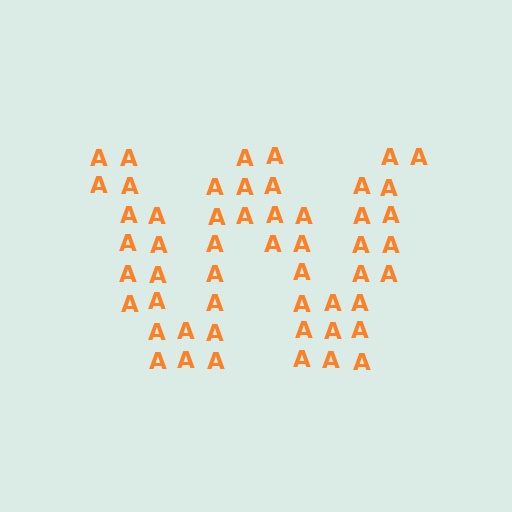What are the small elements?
The small elements are letter A's.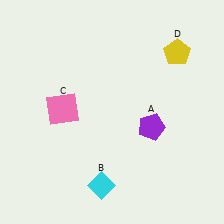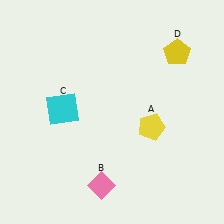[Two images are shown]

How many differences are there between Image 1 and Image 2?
There are 3 differences between the two images.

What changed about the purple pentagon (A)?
In Image 1, A is purple. In Image 2, it changed to yellow.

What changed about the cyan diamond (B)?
In Image 1, B is cyan. In Image 2, it changed to pink.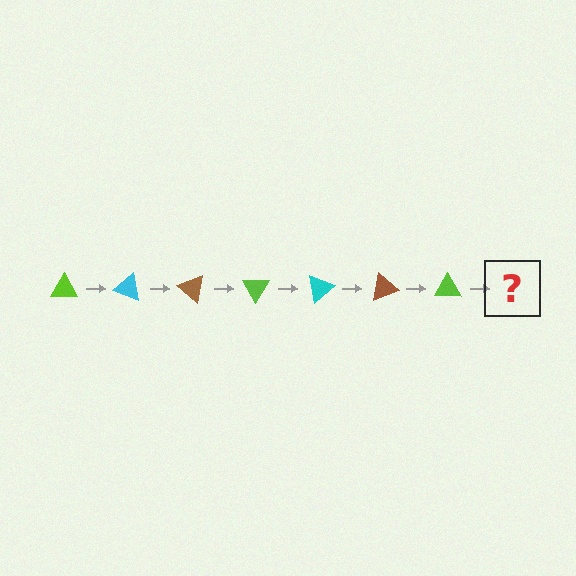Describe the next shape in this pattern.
It should be a cyan triangle, rotated 140 degrees from the start.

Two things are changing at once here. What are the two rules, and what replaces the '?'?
The two rules are that it rotates 20 degrees each step and the color cycles through lime, cyan, and brown. The '?' should be a cyan triangle, rotated 140 degrees from the start.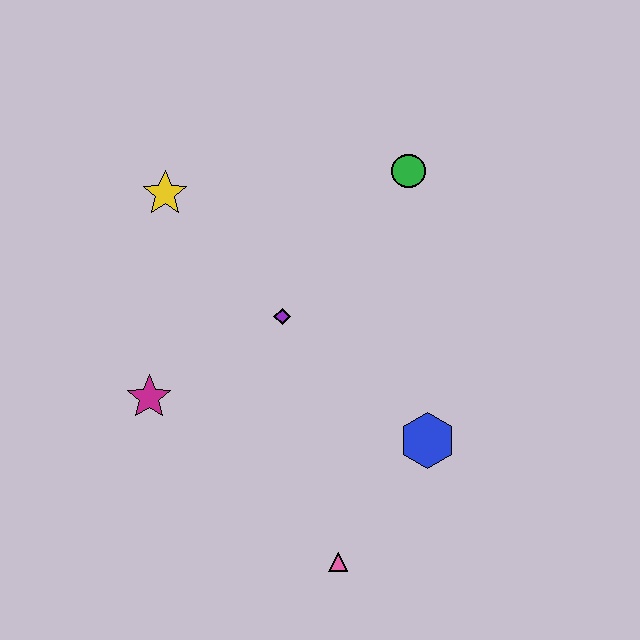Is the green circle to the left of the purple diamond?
No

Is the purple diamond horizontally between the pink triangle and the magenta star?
Yes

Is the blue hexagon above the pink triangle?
Yes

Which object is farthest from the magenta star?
The green circle is farthest from the magenta star.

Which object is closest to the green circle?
The purple diamond is closest to the green circle.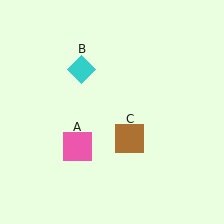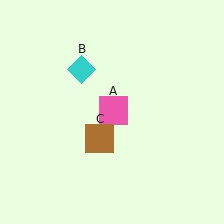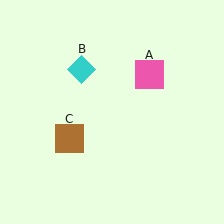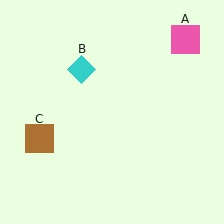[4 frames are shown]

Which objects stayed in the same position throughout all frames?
Cyan diamond (object B) remained stationary.